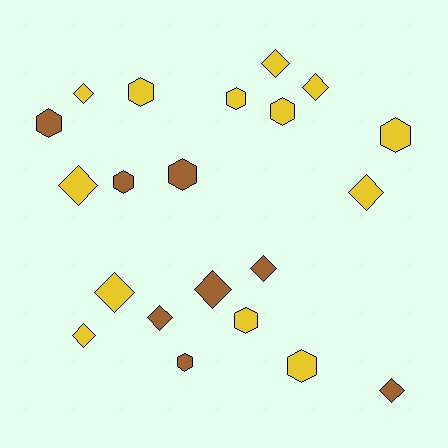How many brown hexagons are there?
There are 4 brown hexagons.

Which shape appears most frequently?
Diamond, with 11 objects.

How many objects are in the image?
There are 21 objects.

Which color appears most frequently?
Yellow, with 13 objects.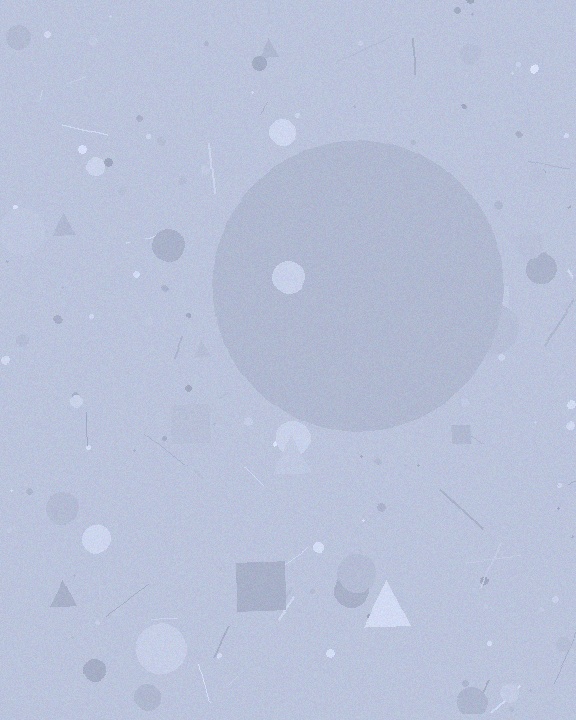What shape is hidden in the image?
A circle is hidden in the image.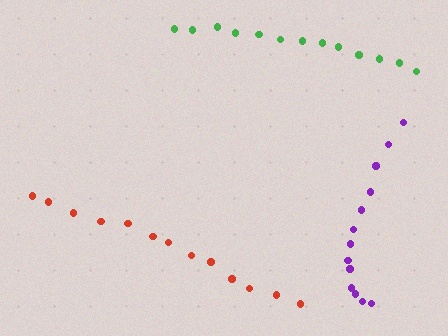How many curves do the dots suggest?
There are 3 distinct paths.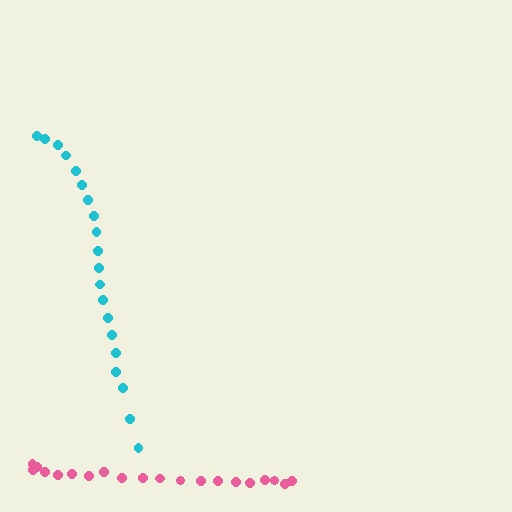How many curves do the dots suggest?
There are 2 distinct paths.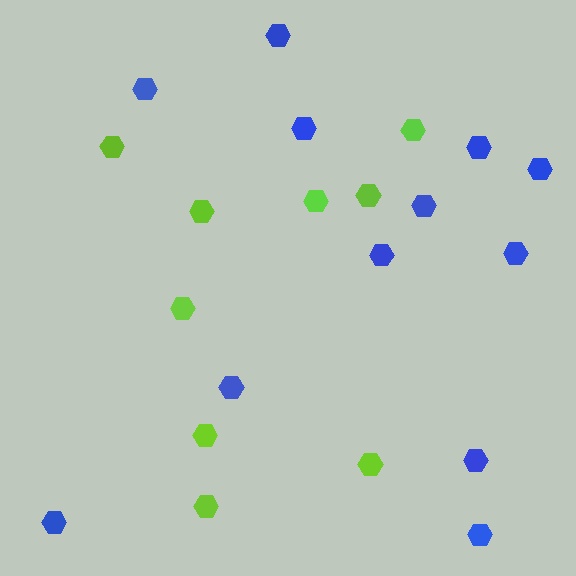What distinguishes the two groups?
There are 2 groups: one group of blue hexagons (12) and one group of lime hexagons (9).